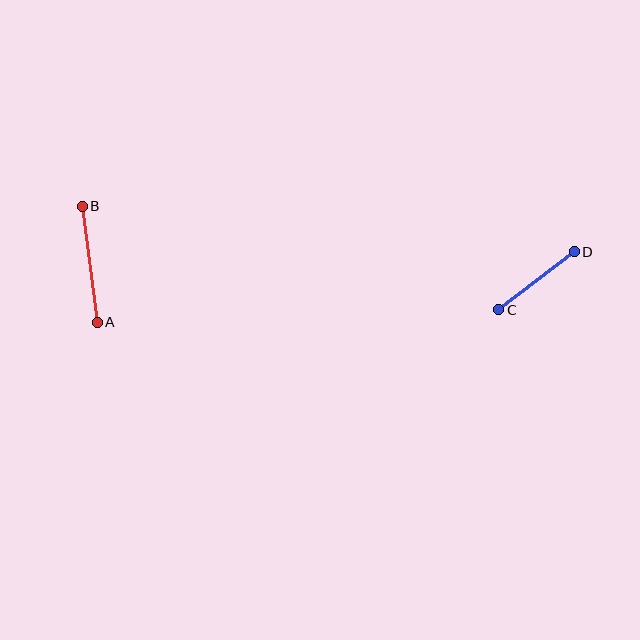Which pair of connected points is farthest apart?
Points A and B are farthest apart.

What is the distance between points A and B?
The distance is approximately 117 pixels.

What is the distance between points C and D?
The distance is approximately 95 pixels.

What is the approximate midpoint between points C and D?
The midpoint is at approximately (537, 281) pixels.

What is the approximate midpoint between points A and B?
The midpoint is at approximately (90, 264) pixels.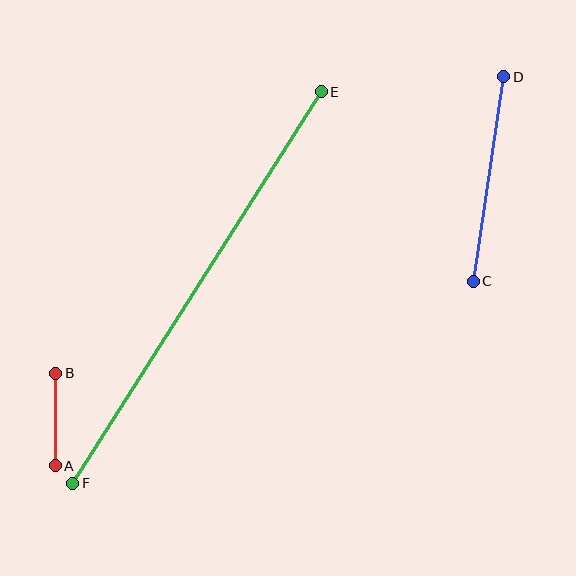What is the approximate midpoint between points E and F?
The midpoint is at approximately (197, 287) pixels.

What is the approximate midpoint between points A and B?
The midpoint is at approximately (55, 419) pixels.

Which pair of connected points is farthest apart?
Points E and F are farthest apart.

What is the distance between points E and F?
The distance is approximately 464 pixels.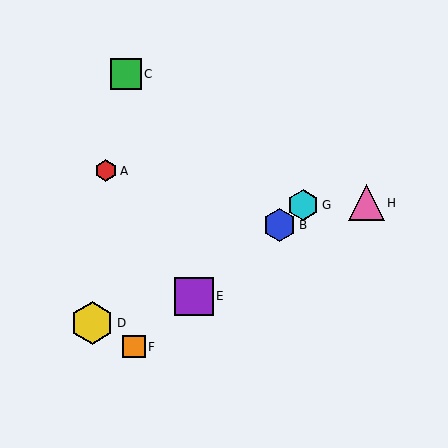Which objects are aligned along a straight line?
Objects B, E, F, G are aligned along a straight line.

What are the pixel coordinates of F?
Object F is at (134, 347).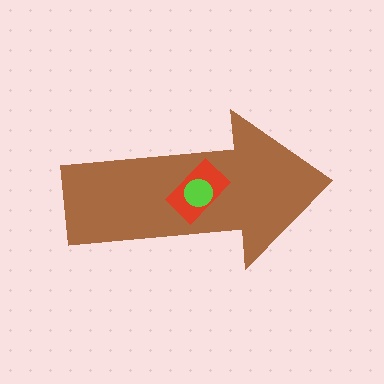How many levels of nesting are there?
3.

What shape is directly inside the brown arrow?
The red rectangle.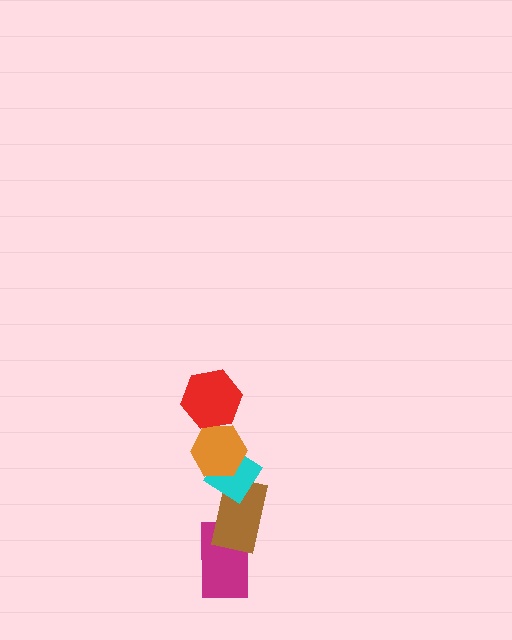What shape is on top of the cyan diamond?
The orange hexagon is on top of the cyan diamond.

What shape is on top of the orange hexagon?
The red hexagon is on top of the orange hexagon.